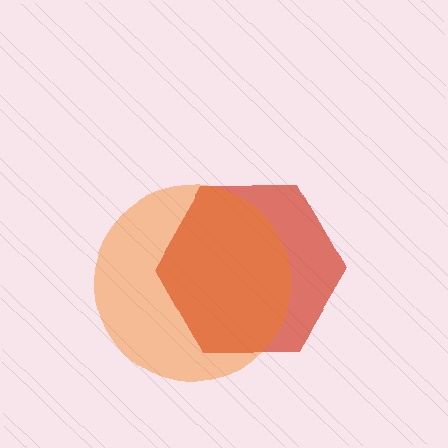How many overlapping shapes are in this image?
There are 2 overlapping shapes in the image.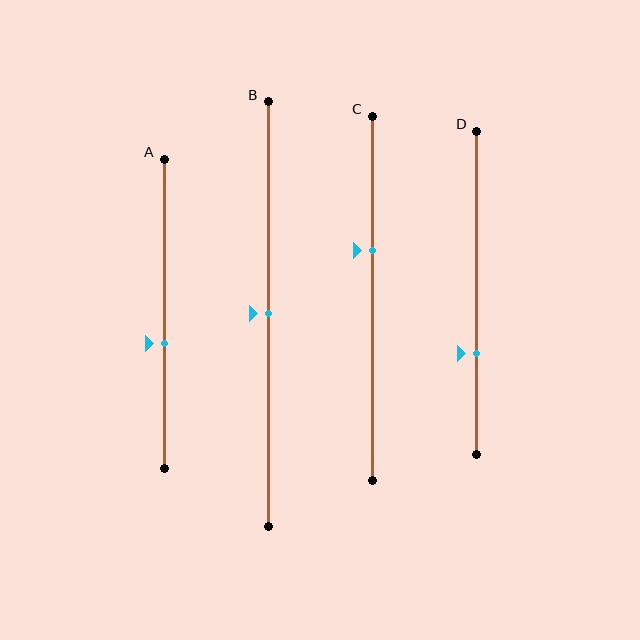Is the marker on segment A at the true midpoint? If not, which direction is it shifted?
No, the marker on segment A is shifted downward by about 9% of the segment length.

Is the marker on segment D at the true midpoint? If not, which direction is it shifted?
No, the marker on segment D is shifted downward by about 19% of the segment length.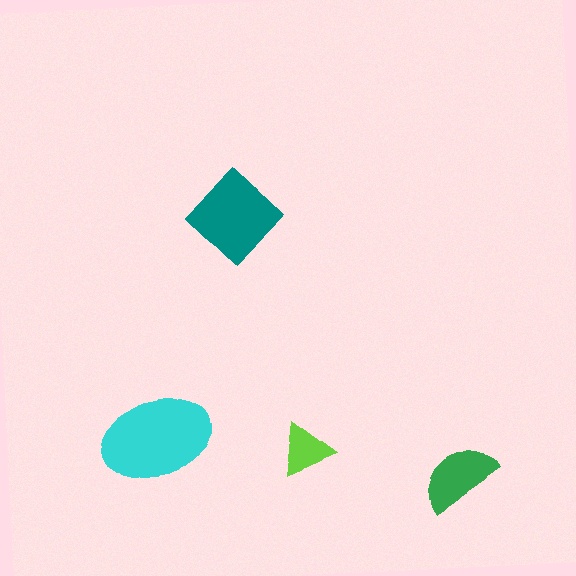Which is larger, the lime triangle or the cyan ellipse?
The cyan ellipse.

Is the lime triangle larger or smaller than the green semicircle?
Smaller.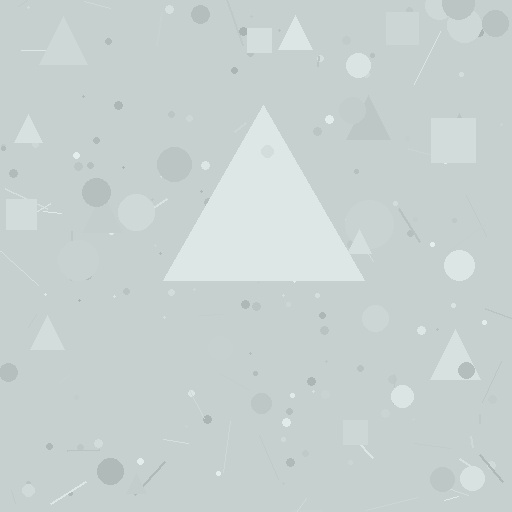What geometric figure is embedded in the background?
A triangle is embedded in the background.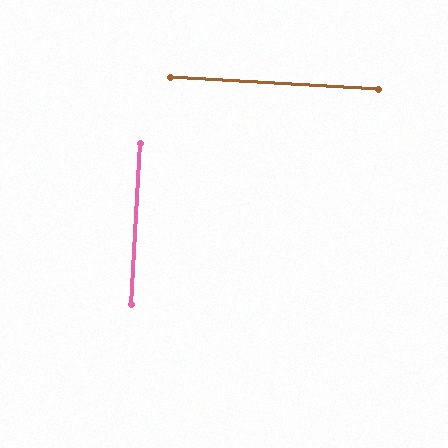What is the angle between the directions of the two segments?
Approximately 90 degrees.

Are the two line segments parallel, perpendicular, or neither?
Perpendicular — they meet at approximately 90°.